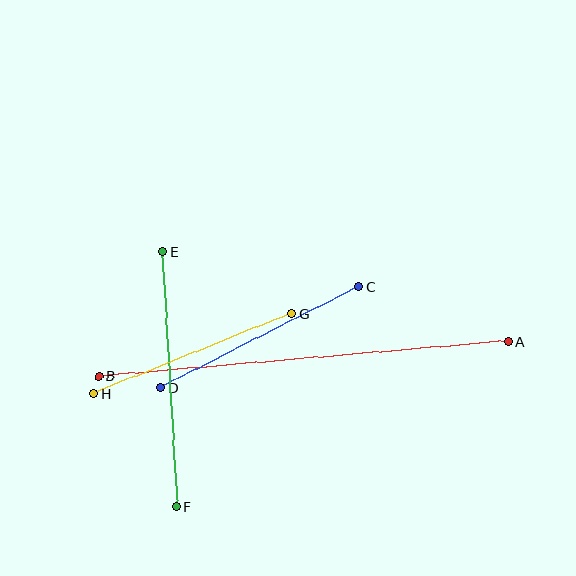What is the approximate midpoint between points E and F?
The midpoint is at approximately (170, 379) pixels.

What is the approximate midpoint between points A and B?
The midpoint is at approximately (304, 359) pixels.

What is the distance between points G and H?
The distance is approximately 213 pixels.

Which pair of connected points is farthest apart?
Points A and B are farthest apart.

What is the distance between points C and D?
The distance is approximately 222 pixels.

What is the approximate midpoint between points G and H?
The midpoint is at approximately (193, 354) pixels.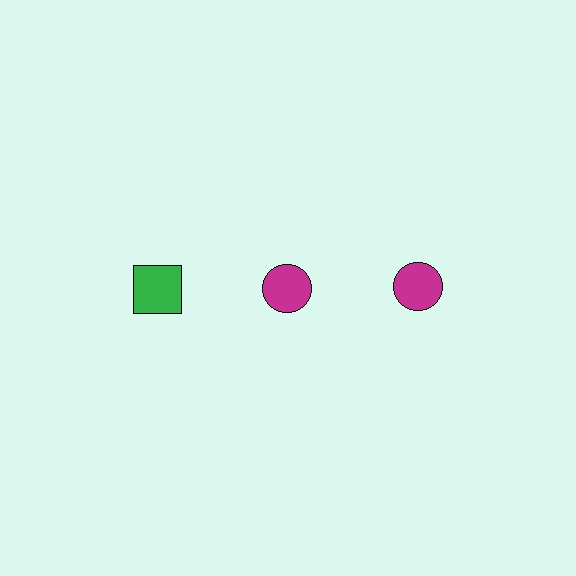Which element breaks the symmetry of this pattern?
The green square in the top row, leftmost column breaks the symmetry. All other shapes are magenta circles.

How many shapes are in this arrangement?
There are 3 shapes arranged in a grid pattern.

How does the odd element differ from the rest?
It differs in both color (green instead of magenta) and shape (square instead of circle).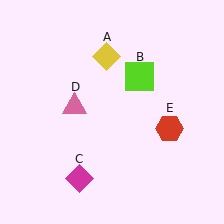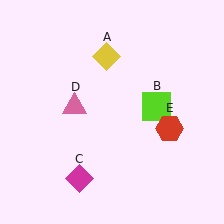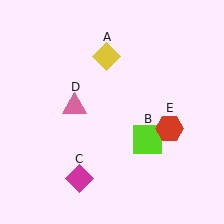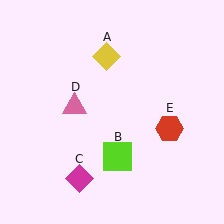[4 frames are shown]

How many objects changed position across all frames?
1 object changed position: lime square (object B).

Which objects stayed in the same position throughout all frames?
Yellow diamond (object A) and magenta diamond (object C) and pink triangle (object D) and red hexagon (object E) remained stationary.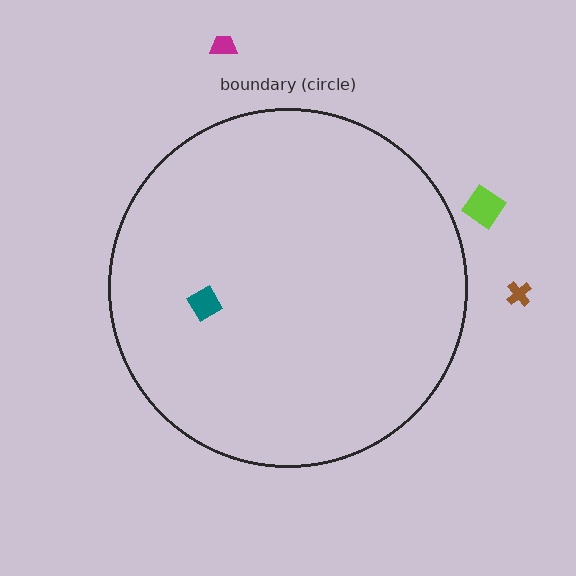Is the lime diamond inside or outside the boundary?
Outside.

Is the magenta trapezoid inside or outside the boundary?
Outside.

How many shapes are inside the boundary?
1 inside, 3 outside.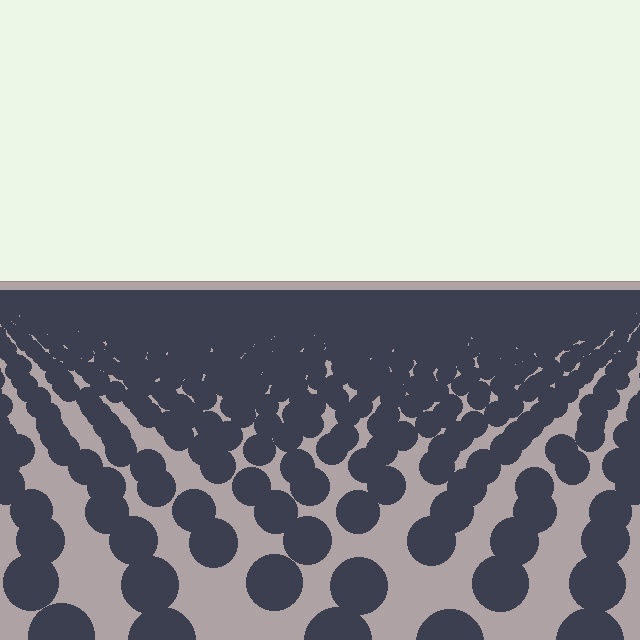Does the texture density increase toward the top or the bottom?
Density increases toward the top.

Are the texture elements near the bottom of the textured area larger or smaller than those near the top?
Larger. Near the bottom, elements are closer to the viewer and appear at a bigger on-screen size.